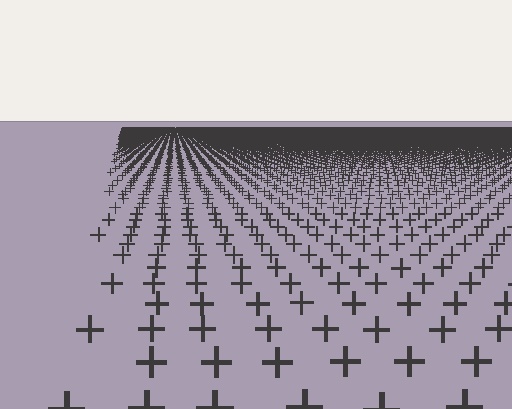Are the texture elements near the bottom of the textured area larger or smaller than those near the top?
Larger. Near the bottom, elements are closer to the viewer and appear at a bigger on-screen size.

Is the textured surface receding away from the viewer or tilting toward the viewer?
The surface is receding away from the viewer. Texture elements get smaller and denser toward the top.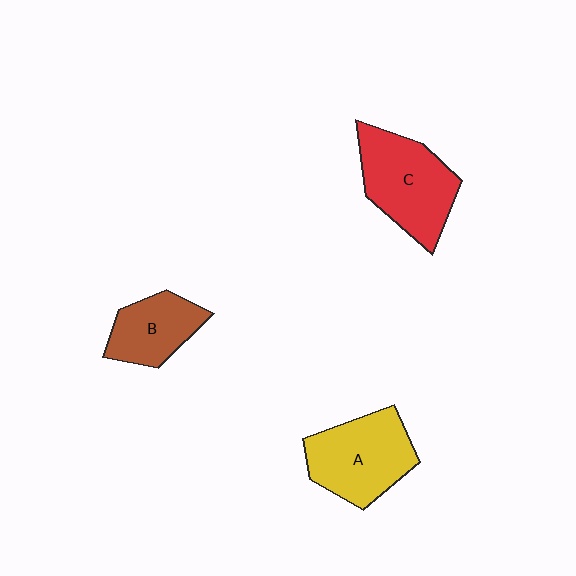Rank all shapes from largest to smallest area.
From largest to smallest: C (red), A (yellow), B (brown).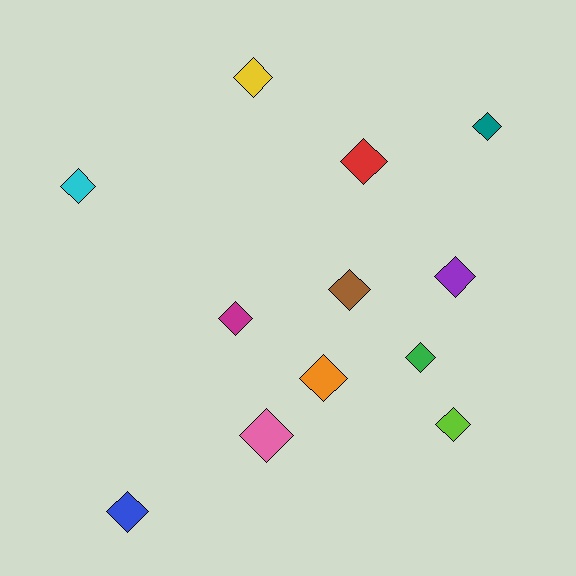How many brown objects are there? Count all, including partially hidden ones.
There is 1 brown object.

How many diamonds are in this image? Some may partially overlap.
There are 12 diamonds.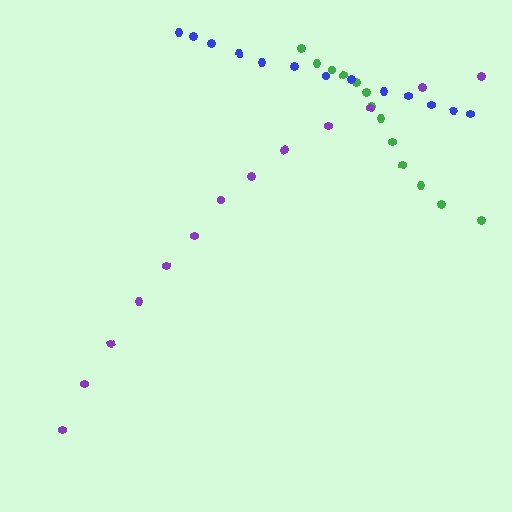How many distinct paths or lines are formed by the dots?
There are 3 distinct paths.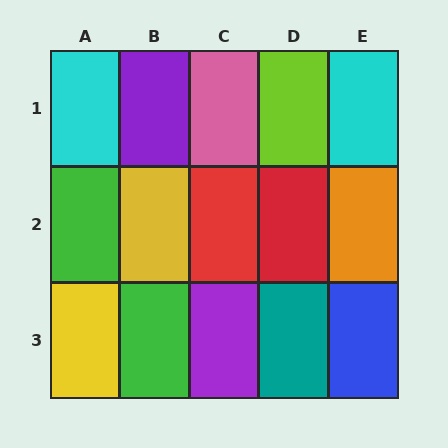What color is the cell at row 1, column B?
Purple.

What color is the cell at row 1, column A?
Cyan.